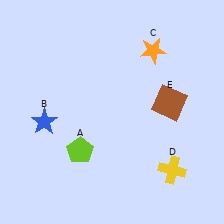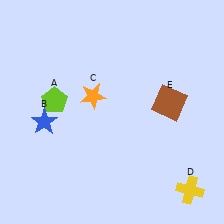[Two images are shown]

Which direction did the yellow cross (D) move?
The yellow cross (D) moved down.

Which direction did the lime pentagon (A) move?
The lime pentagon (A) moved up.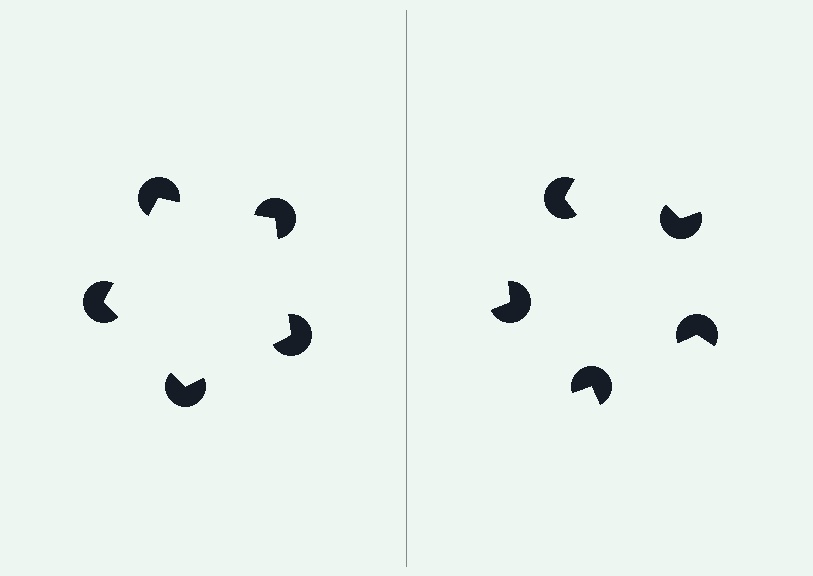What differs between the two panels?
The pac-man discs are positioned identically on both sides; only the wedge orientations differ. On the left they align to a pentagon; on the right they are misaligned.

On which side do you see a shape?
An illusory pentagon appears on the left side. On the right side the wedge cuts are rotated, so no coherent shape forms.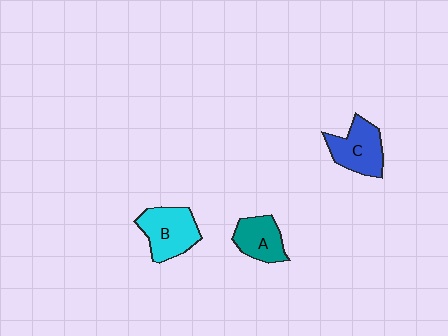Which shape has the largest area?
Shape B (cyan).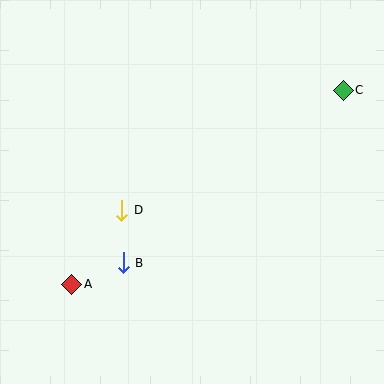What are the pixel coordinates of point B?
Point B is at (124, 263).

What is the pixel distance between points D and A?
The distance between D and A is 89 pixels.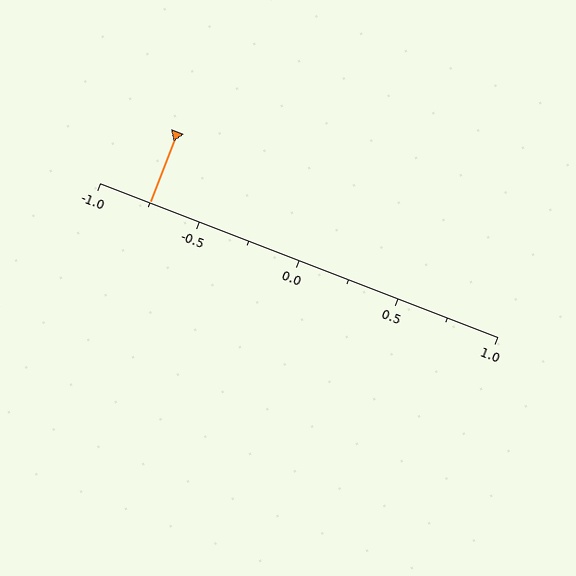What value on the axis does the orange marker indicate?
The marker indicates approximately -0.75.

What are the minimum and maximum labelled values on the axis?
The axis runs from -1.0 to 1.0.